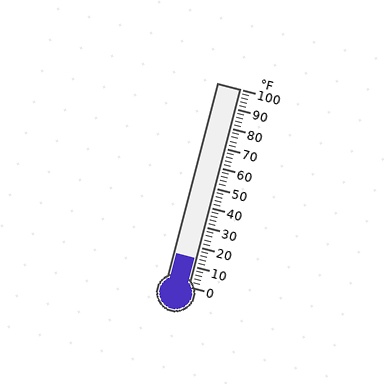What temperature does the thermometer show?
The thermometer shows approximately 14°F.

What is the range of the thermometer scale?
The thermometer scale ranges from 0°F to 100°F.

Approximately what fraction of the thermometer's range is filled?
The thermometer is filled to approximately 15% of its range.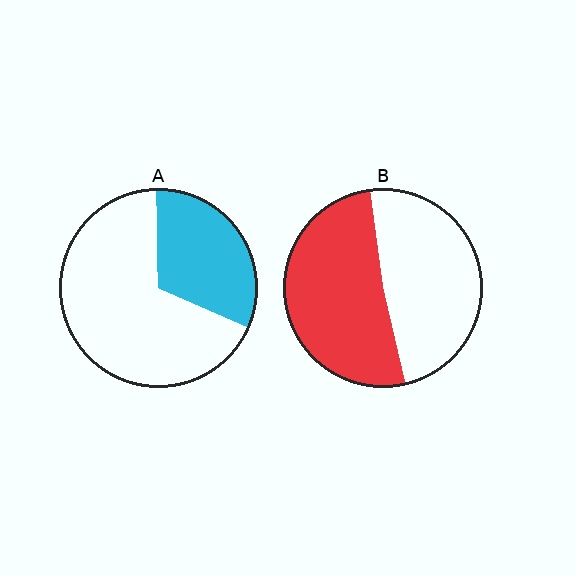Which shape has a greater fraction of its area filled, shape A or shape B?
Shape B.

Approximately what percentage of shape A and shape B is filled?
A is approximately 30% and B is approximately 50%.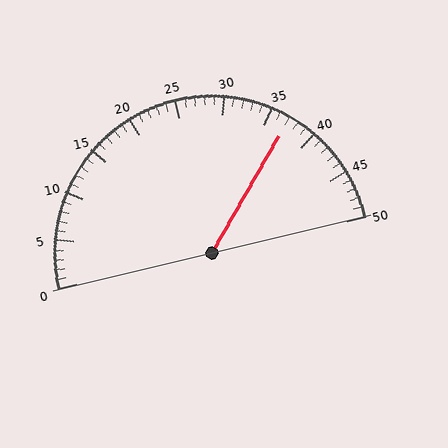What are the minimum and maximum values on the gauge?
The gauge ranges from 0 to 50.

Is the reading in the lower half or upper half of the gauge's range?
The reading is in the upper half of the range (0 to 50).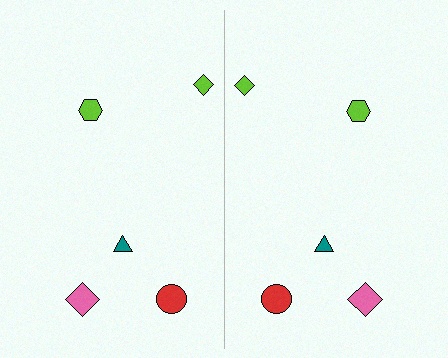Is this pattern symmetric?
Yes, this pattern has bilateral (reflection) symmetry.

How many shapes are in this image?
There are 10 shapes in this image.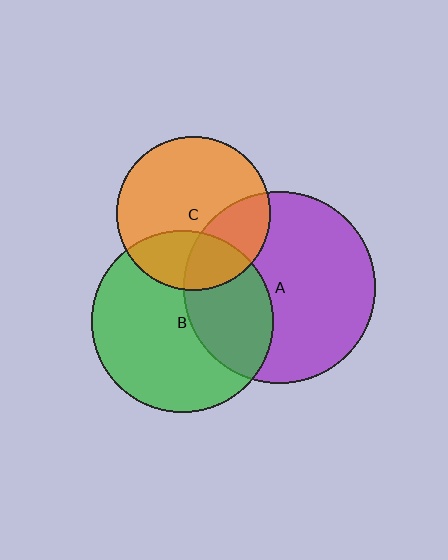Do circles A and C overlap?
Yes.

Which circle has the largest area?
Circle A (purple).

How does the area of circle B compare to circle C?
Approximately 1.4 times.